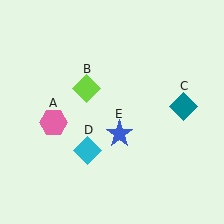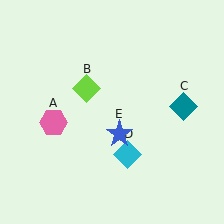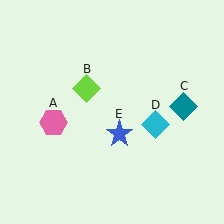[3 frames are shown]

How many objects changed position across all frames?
1 object changed position: cyan diamond (object D).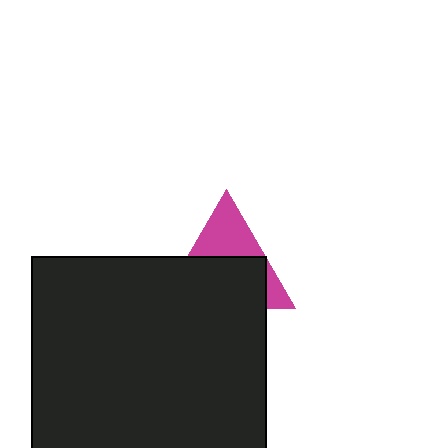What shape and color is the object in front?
The object in front is a black square.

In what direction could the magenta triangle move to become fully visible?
The magenta triangle could move up. That would shift it out from behind the black square entirely.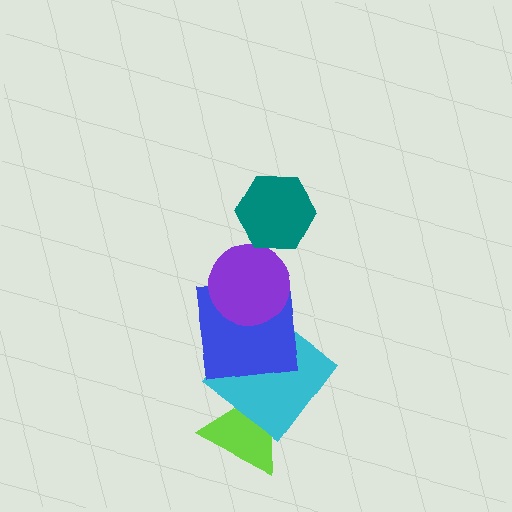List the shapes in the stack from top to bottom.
From top to bottom: the teal hexagon, the purple circle, the blue square, the cyan diamond, the lime triangle.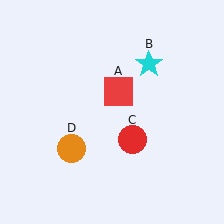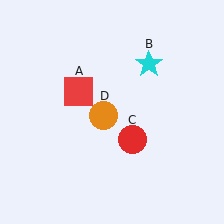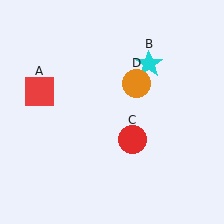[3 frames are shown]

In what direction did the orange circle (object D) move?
The orange circle (object D) moved up and to the right.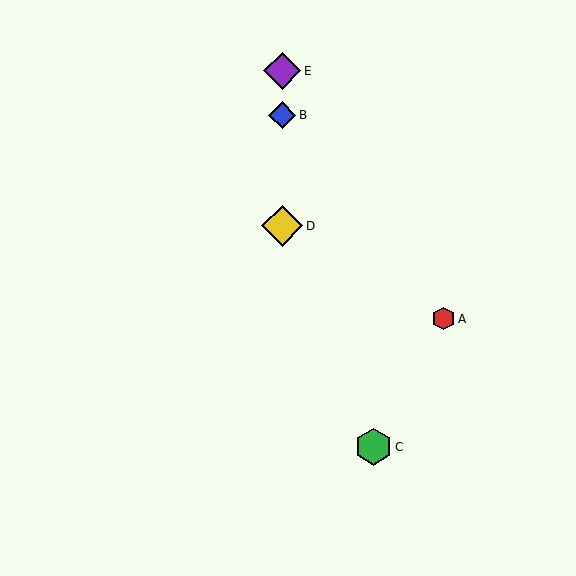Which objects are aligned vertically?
Objects B, D, E are aligned vertically.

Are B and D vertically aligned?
Yes, both are at x≈282.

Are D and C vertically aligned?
No, D is at x≈282 and C is at x≈374.